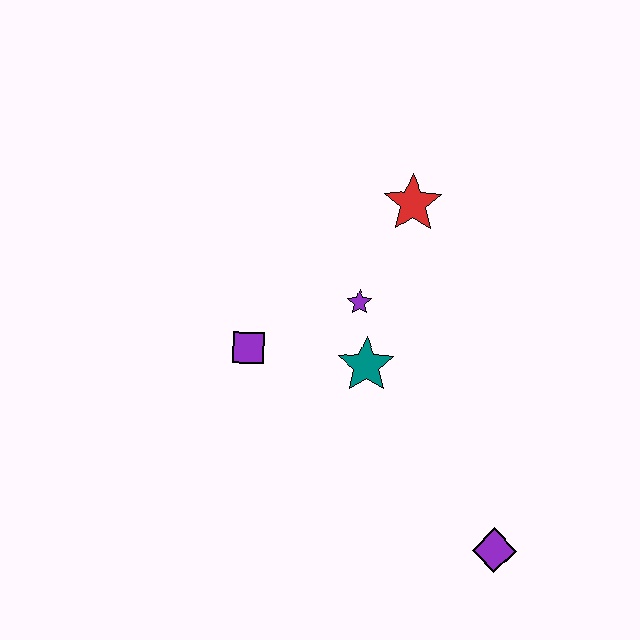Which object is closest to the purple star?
The teal star is closest to the purple star.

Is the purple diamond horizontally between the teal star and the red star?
No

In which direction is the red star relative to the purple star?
The red star is above the purple star.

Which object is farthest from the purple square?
The purple diamond is farthest from the purple square.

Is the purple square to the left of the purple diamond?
Yes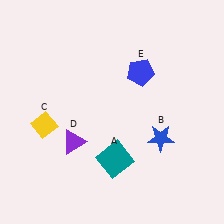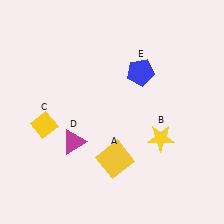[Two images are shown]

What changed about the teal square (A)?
In Image 1, A is teal. In Image 2, it changed to yellow.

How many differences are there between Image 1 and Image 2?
There are 3 differences between the two images.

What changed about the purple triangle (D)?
In Image 1, D is purple. In Image 2, it changed to magenta.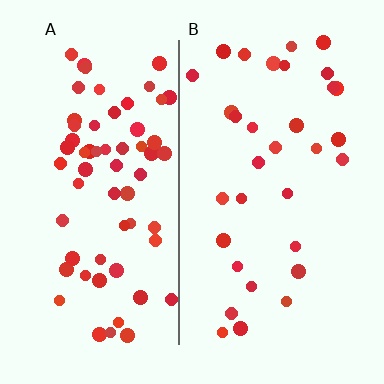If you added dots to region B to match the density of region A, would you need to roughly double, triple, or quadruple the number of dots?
Approximately double.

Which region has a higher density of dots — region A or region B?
A (the left).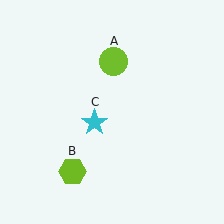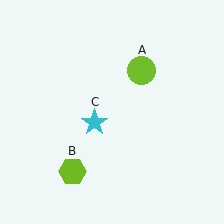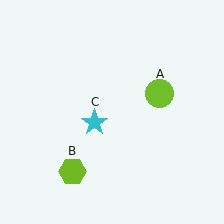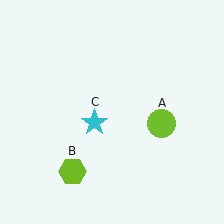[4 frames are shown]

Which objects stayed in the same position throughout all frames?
Lime hexagon (object B) and cyan star (object C) remained stationary.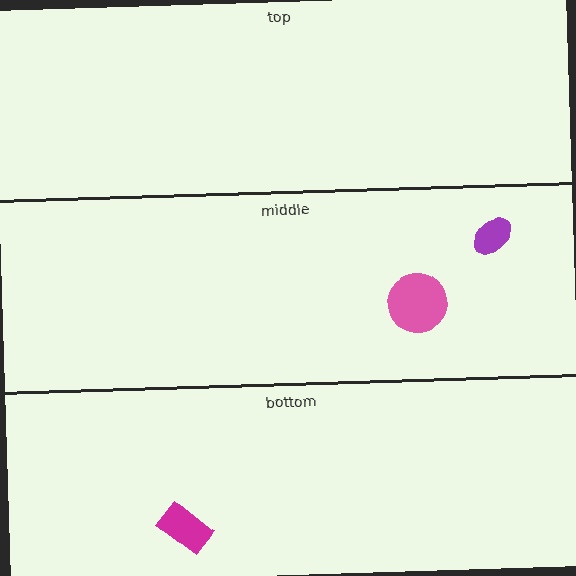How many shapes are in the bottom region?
1.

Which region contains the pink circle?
The middle region.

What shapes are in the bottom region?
The magenta rectangle.